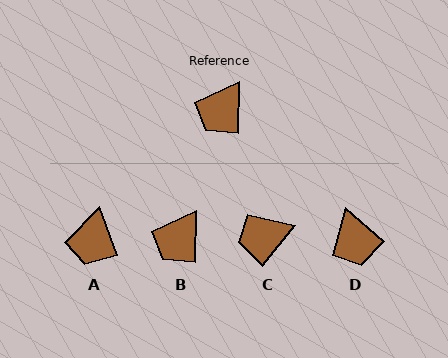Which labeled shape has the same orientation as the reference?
B.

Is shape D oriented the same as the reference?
No, it is off by about 51 degrees.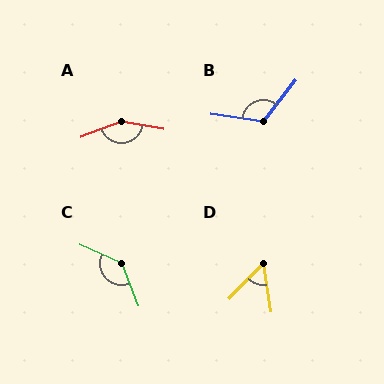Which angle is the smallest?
D, at approximately 53 degrees.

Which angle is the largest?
A, at approximately 150 degrees.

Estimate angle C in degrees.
Approximately 135 degrees.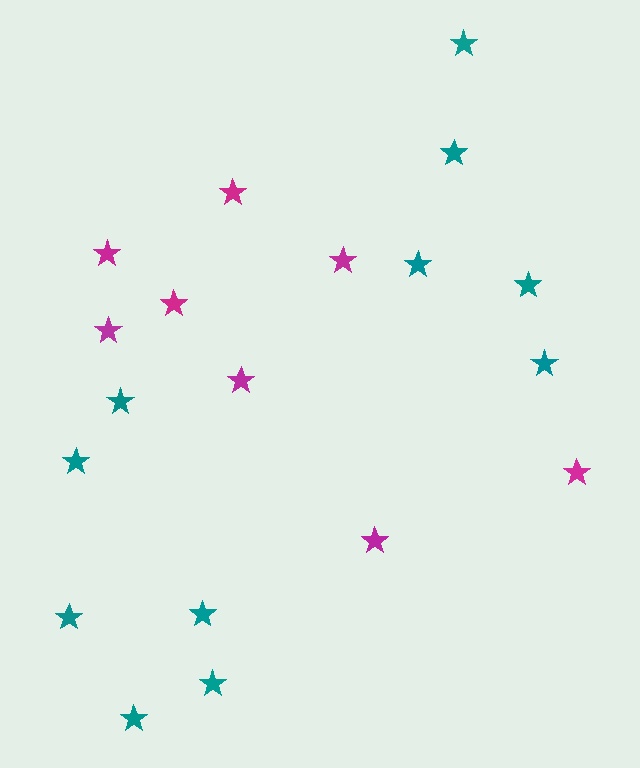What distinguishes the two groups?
There are 2 groups: one group of teal stars (11) and one group of magenta stars (8).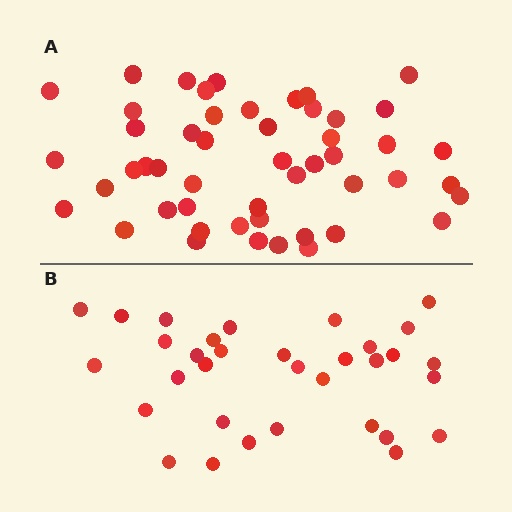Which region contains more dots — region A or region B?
Region A (the top region) has more dots.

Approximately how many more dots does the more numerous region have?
Region A has approximately 15 more dots than region B.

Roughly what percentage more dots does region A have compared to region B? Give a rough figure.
About 50% more.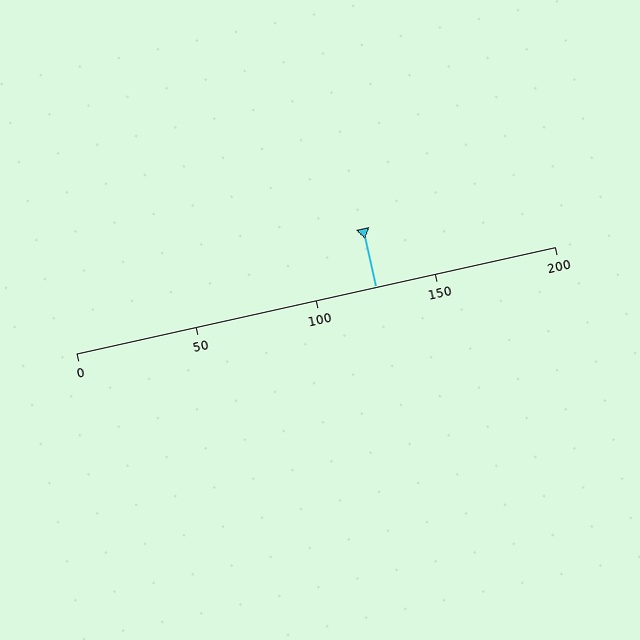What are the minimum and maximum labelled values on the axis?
The axis runs from 0 to 200.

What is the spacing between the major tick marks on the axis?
The major ticks are spaced 50 apart.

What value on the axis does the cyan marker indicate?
The marker indicates approximately 125.